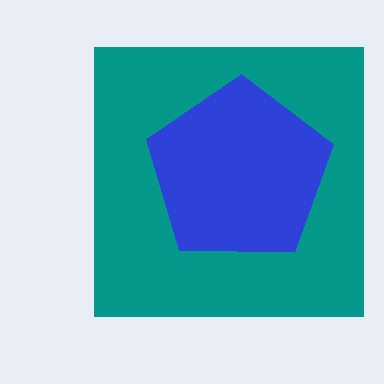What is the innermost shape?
The blue pentagon.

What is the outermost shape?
The teal square.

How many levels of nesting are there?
2.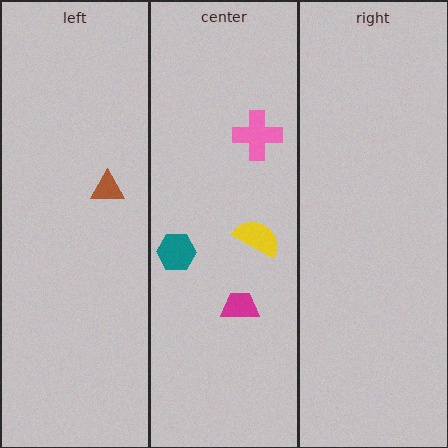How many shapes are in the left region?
1.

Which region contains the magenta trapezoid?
The center region.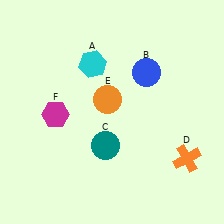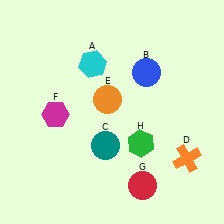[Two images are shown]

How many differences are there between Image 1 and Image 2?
There are 2 differences between the two images.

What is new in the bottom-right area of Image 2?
A red circle (G) was added in the bottom-right area of Image 2.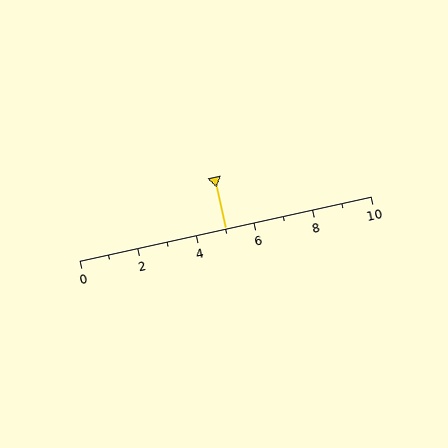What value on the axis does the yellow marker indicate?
The marker indicates approximately 5.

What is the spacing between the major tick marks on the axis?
The major ticks are spaced 2 apart.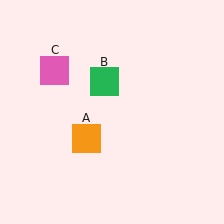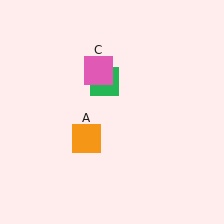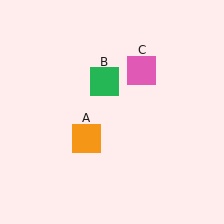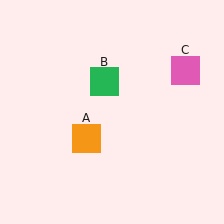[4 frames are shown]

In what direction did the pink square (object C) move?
The pink square (object C) moved right.